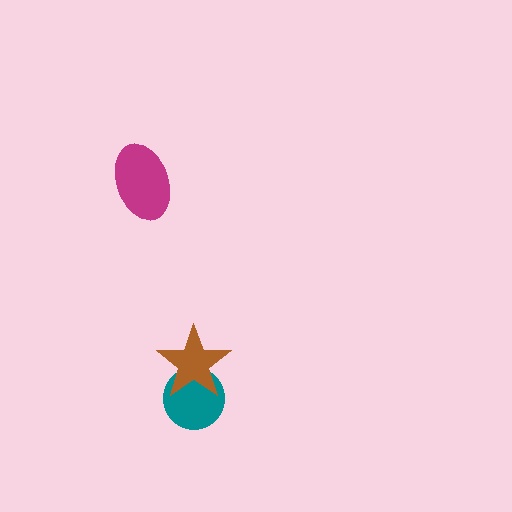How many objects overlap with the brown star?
1 object overlaps with the brown star.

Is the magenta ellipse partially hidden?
No, no other shape covers it.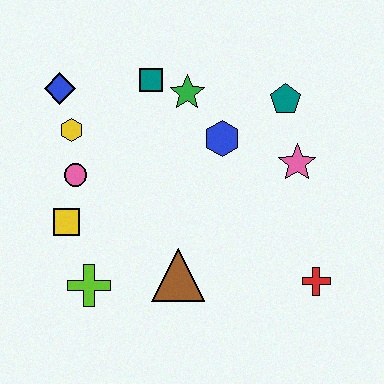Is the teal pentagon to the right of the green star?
Yes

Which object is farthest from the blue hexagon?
The lime cross is farthest from the blue hexagon.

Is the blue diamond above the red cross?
Yes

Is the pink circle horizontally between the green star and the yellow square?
Yes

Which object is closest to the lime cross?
The yellow square is closest to the lime cross.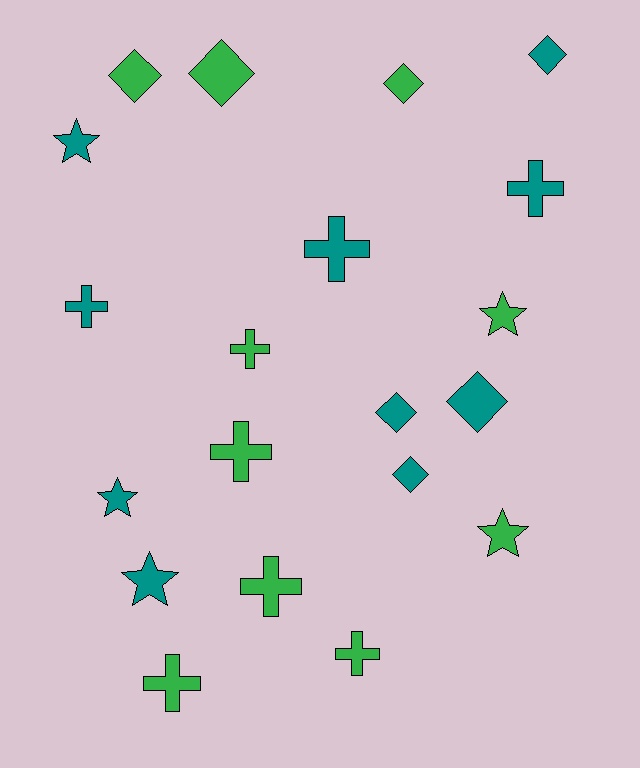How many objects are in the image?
There are 20 objects.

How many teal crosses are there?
There are 3 teal crosses.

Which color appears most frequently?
Green, with 10 objects.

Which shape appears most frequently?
Cross, with 8 objects.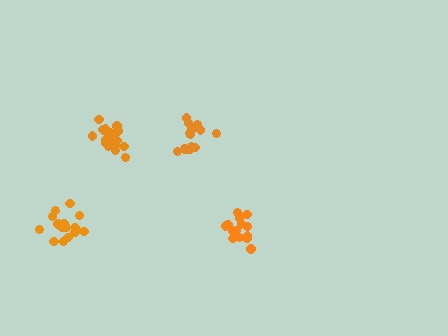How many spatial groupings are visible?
There are 4 spatial groupings.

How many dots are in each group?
Group 1: 19 dots, Group 2: 17 dots, Group 3: 17 dots, Group 4: 15 dots (68 total).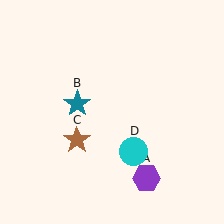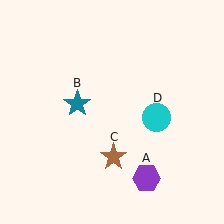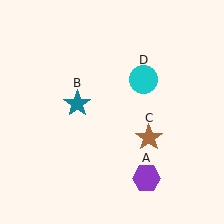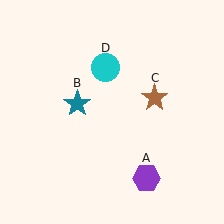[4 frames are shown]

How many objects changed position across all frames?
2 objects changed position: brown star (object C), cyan circle (object D).